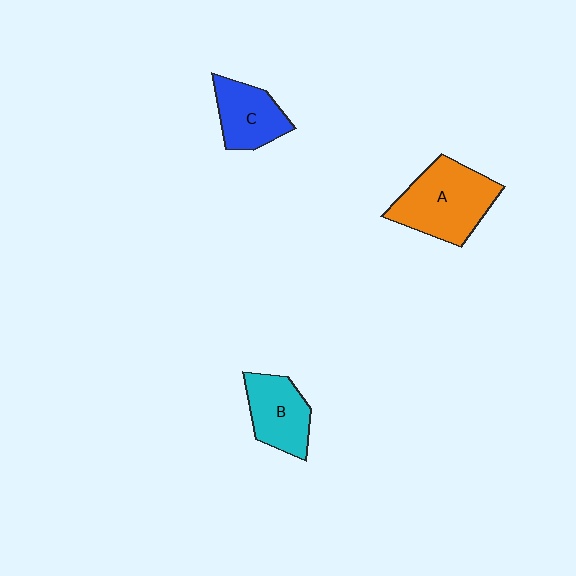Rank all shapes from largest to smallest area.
From largest to smallest: A (orange), B (cyan), C (blue).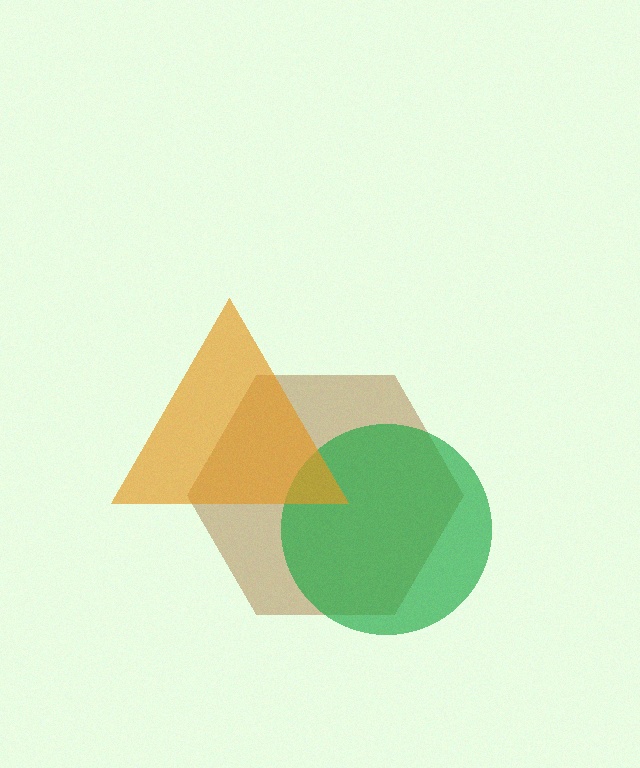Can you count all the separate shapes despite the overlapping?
Yes, there are 3 separate shapes.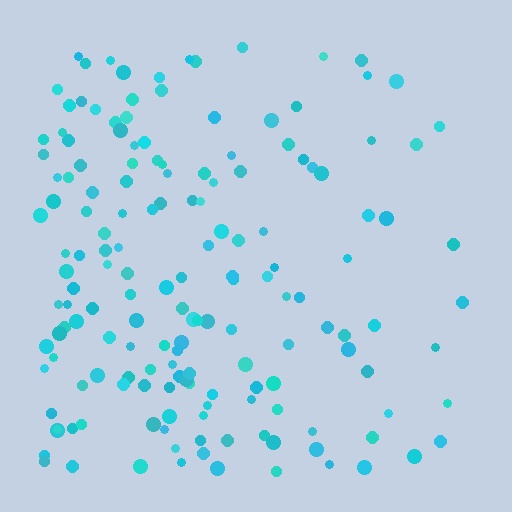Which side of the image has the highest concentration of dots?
The left.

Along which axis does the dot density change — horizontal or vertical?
Horizontal.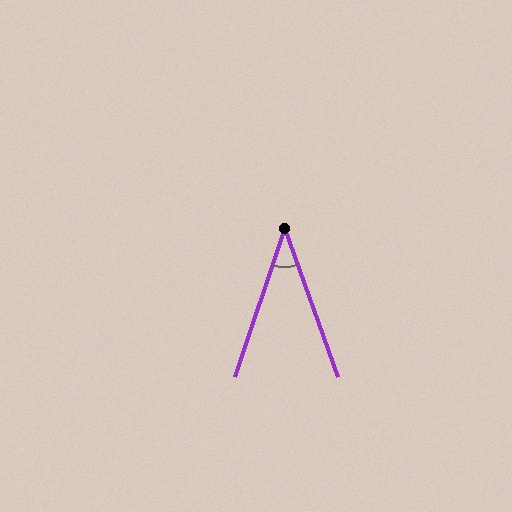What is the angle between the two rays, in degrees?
Approximately 38 degrees.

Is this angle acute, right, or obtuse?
It is acute.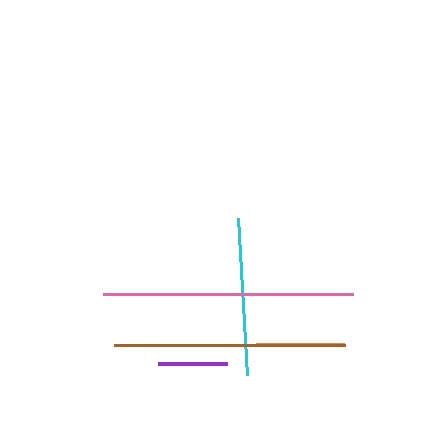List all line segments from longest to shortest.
From longest to shortest: pink, brown, cyan, orange, purple.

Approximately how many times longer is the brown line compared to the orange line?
The brown line is approximately 2.6 times the length of the orange line.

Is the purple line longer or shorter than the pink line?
The pink line is longer than the purple line.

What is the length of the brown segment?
The brown segment is approximately 231 pixels long.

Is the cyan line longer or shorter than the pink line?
The pink line is longer than the cyan line.